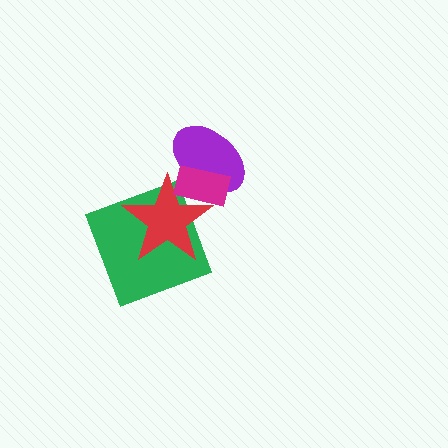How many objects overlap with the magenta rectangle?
2 objects overlap with the magenta rectangle.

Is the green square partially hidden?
Yes, it is partially covered by another shape.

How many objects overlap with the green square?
1 object overlaps with the green square.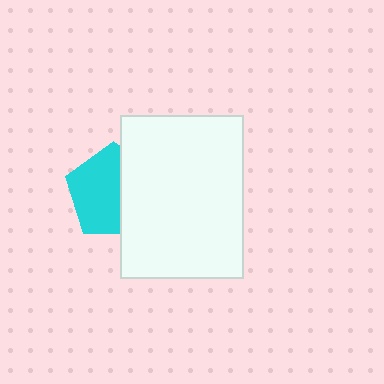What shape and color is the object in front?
The object in front is a white rectangle.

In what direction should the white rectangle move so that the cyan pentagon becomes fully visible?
The white rectangle should move right. That is the shortest direction to clear the overlap and leave the cyan pentagon fully visible.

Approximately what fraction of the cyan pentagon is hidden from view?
Roughly 42% of the cyan pentagon is hidden behind the white rectangle.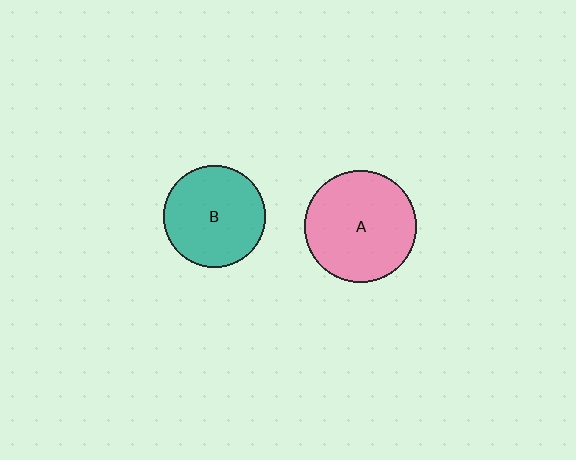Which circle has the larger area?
Circle A (pink).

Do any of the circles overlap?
No, none of the circles overlap.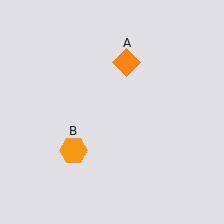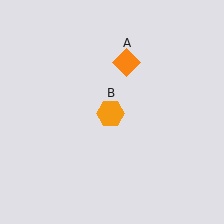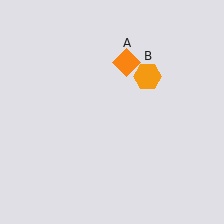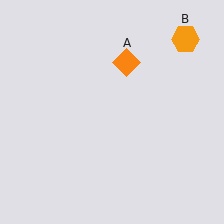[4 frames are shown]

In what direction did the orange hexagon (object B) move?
The orange hexagon (object B) moved up and to the right.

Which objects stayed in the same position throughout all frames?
Orange diamond (object A) remained stationary.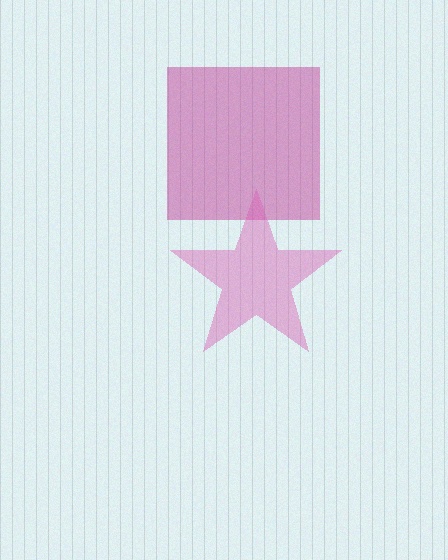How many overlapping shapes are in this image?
There are 2 overlapping shapes in the image.